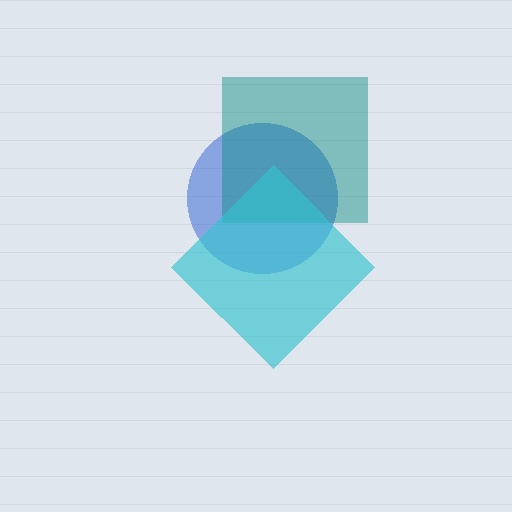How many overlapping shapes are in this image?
There are 3 overlapping shapes in the image.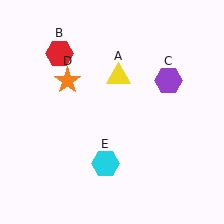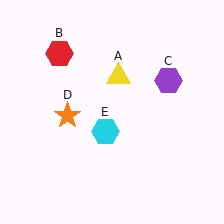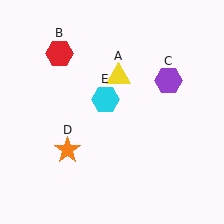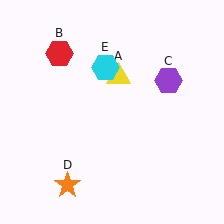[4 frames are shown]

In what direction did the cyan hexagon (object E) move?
The cyan hexagon (object E) moved up.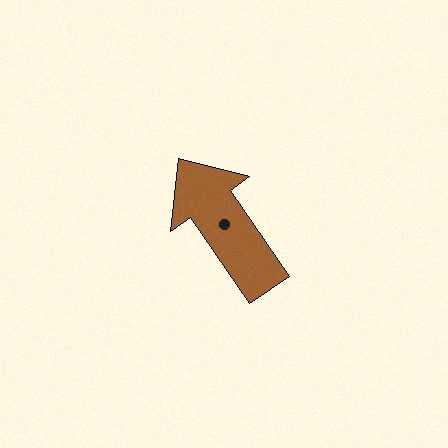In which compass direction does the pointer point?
Northwest.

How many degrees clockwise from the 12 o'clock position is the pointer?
Approximately 325 degrees.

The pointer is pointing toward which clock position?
Roughly 11 o'clock.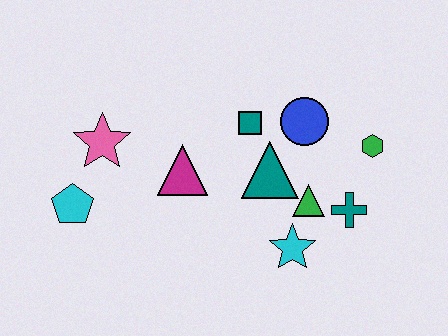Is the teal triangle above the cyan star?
Yes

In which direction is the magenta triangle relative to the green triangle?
The magenta triangle is to the left of the green triangle.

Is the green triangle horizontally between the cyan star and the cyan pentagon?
No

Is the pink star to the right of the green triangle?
No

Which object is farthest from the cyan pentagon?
The green hexagon is farthest from the cyan pentagon.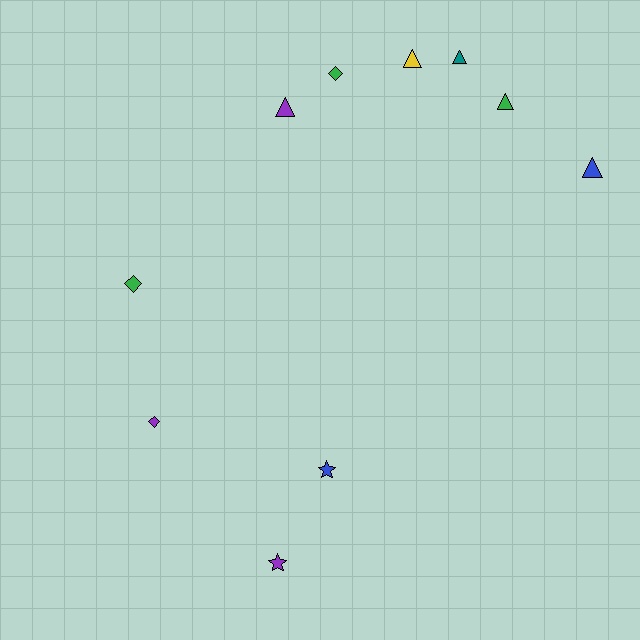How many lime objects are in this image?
There are no lime objects.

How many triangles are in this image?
There are 5 triangles.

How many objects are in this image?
There are 10 objects.